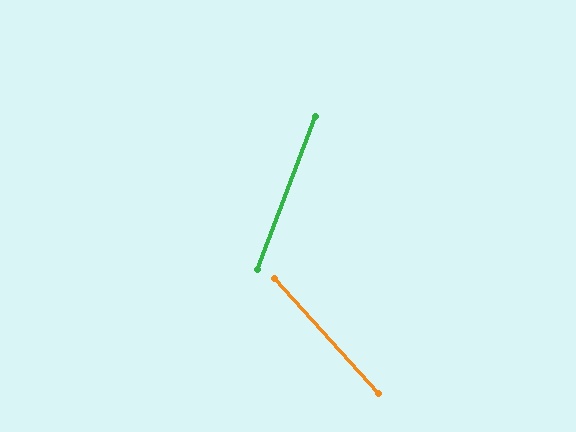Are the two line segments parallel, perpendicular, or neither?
Neither parallel nor perpendicular — they differ by about 63°.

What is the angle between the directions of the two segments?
Approximately 63 degrees.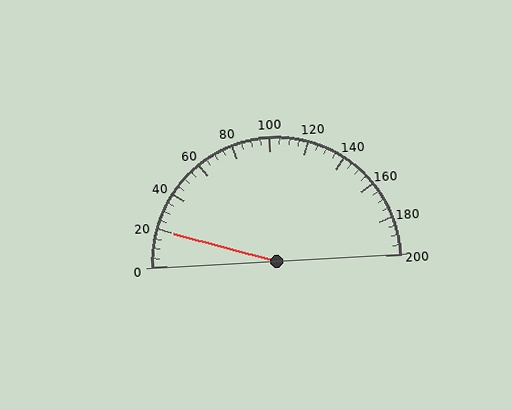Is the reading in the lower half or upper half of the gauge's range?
The reading is in the lower half of the range (0 to 200).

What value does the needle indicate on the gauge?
The needle indicates approximately 20.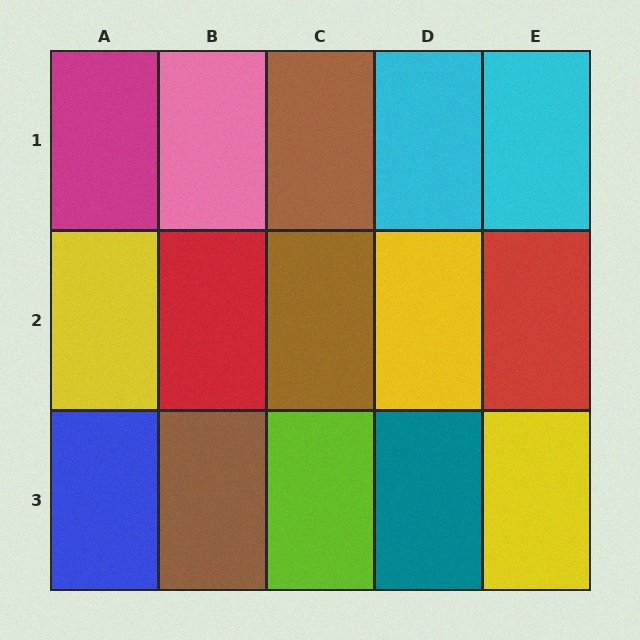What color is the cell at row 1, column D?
Cyan.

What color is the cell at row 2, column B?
Red.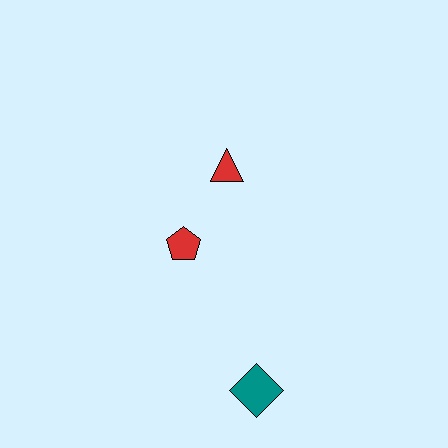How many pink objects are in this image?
There are no pink objects.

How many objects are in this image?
There are 3 objects.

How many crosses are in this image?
There are no crosses.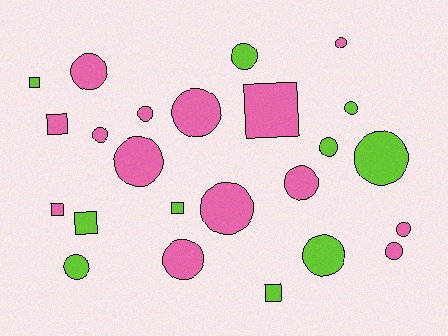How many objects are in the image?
There are 24 objects.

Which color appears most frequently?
Pink, with 14 objects.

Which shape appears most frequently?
Circle, with 17 objects.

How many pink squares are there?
There are 3 pink squares.